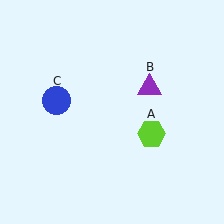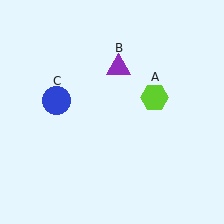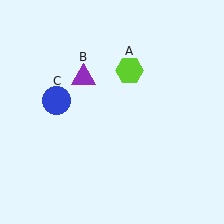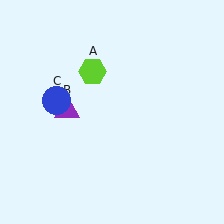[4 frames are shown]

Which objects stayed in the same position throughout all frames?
Blue circle (object C) remained stationary.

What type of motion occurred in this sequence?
The lime hexagon (object A), purple triangle (object B) rotated counterclockwise around the center of the scene.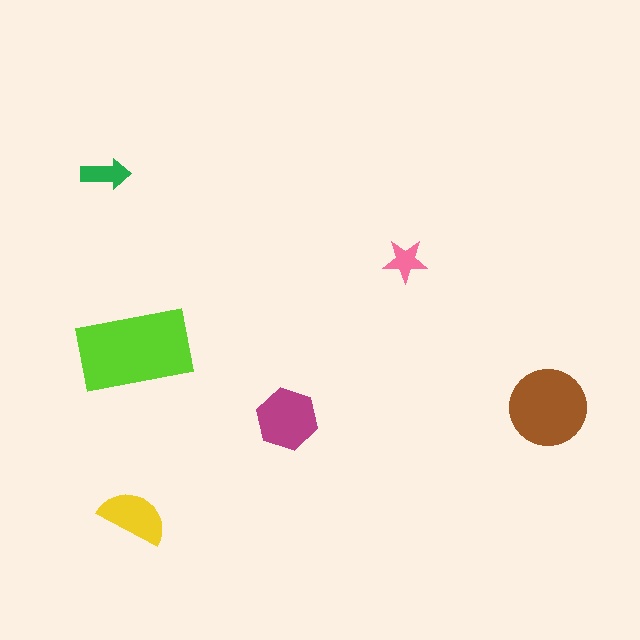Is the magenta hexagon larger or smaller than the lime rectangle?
Smaller.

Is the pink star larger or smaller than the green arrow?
Smaller.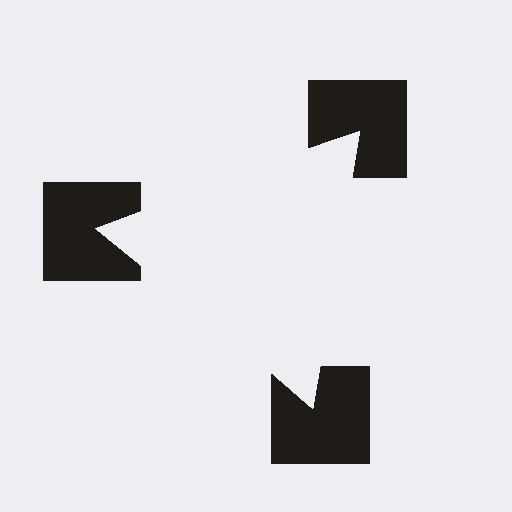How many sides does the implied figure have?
3 sides.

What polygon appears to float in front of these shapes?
An illusory triangle — its edges are inferred from the aligned wedge cuts in the notched squares, not physically drawn.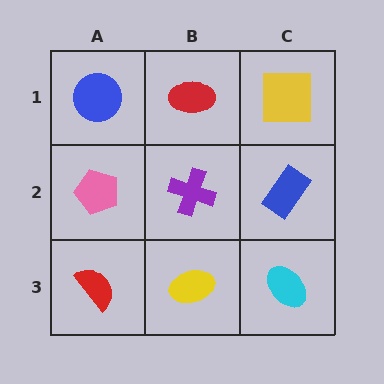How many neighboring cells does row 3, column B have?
3.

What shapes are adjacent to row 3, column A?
A pink pentagon (row 2, column A), a yellow ellipse (row 3, column B).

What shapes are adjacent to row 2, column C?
A yellow square (row 1, column C), a cyan ellipse (row 3, column C), a purple cross (row 2, column B).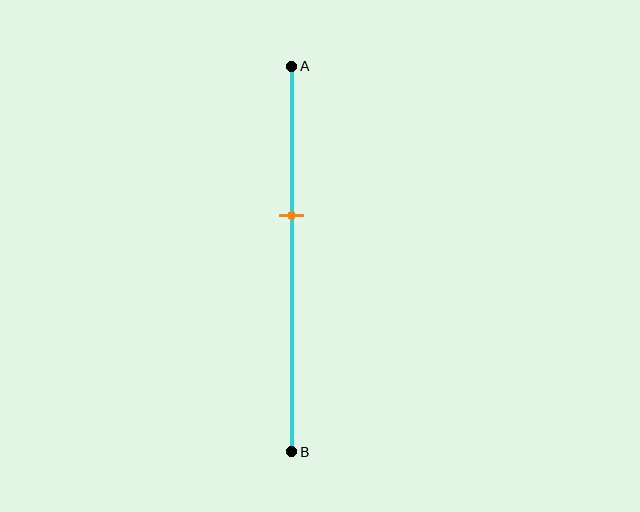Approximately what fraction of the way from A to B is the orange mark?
The orange mark is approximately 40% of the way from A to B.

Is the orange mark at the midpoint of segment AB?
No, the mark is at about 40% from A, not at the 50% midpoint.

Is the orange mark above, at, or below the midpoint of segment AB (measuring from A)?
The orange mark is above the midpoint of segment AB.